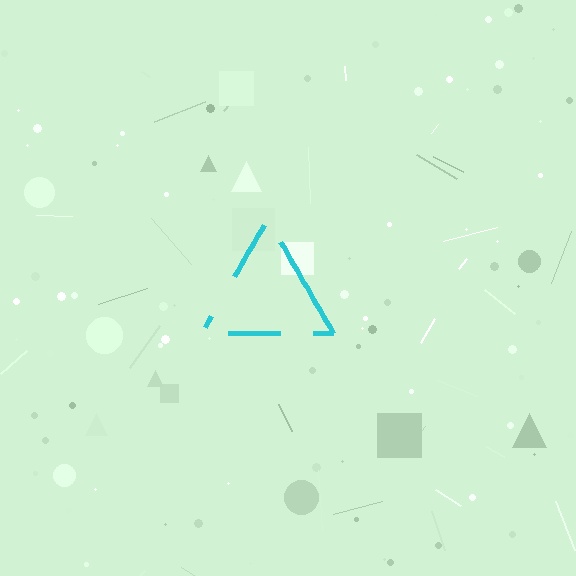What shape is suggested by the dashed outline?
The dashed outline suggests a triangle.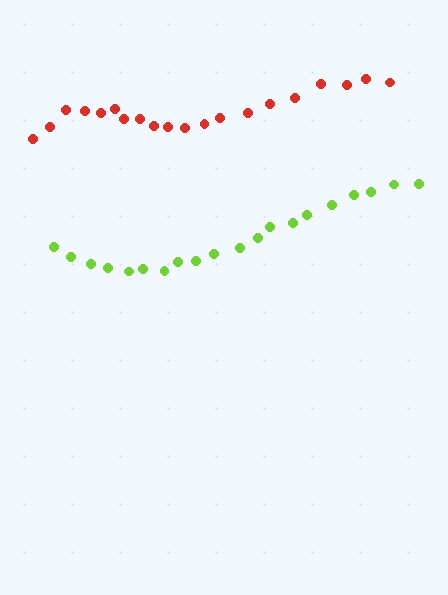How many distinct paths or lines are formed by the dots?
There are 2 distinct paths.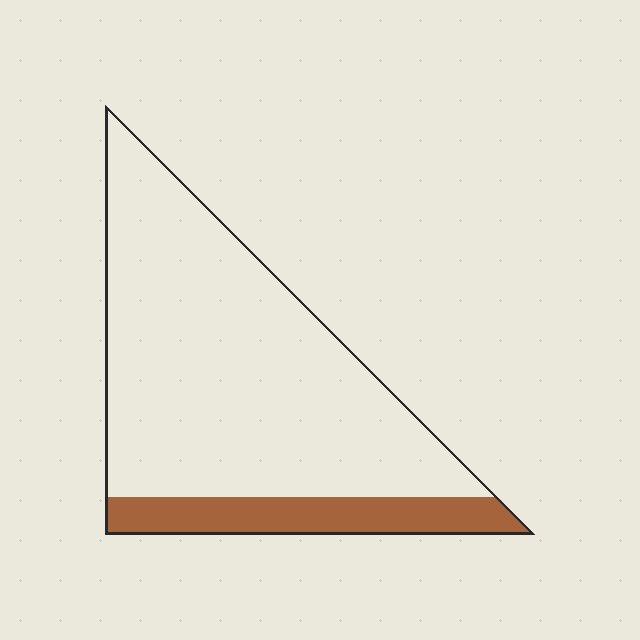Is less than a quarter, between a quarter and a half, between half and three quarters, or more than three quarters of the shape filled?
Less than a quarter.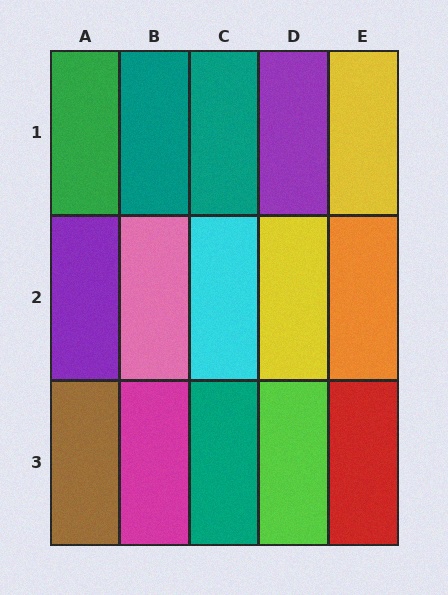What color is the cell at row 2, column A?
Purple.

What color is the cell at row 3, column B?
Magenta.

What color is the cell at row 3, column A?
Brown.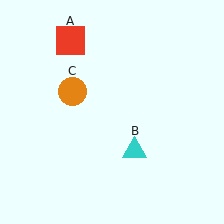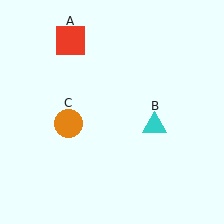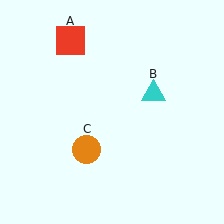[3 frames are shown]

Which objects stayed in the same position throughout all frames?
Red square (object A) remained stationary.